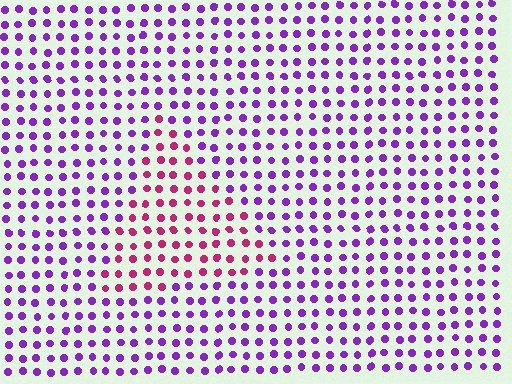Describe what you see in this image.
The image is filled with small purple elements in a uniform arrangement. A triangle-shaped region is visible where the elements are tinted to a slightly different hue, forming a subtle color boundary.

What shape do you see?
I see a triangle.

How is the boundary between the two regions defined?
The boundary is defined purely by a slight shift in hue (about 50 degrees). Spacing, size, and orientation are identical on both sides.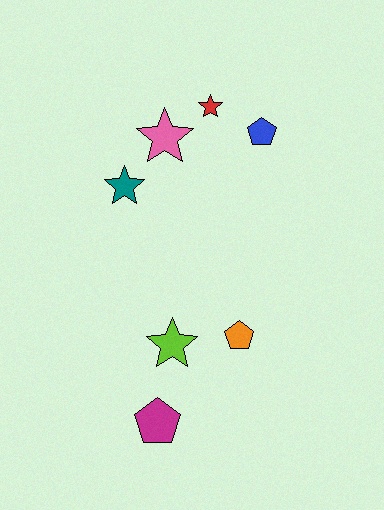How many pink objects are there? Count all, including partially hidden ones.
There is 1 pink object.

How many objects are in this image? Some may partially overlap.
There are 7 objects.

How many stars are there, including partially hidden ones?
There are 4 stars.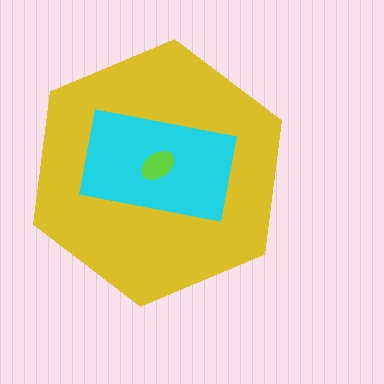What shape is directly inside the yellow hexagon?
The cyan rectangle.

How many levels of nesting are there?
3.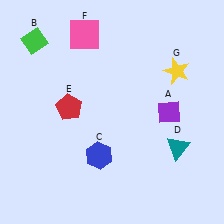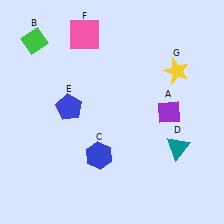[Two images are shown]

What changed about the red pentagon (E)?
In Image 1, E is red. In Image 2, it changed to blue.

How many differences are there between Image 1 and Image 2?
There is 1 difference between the two images.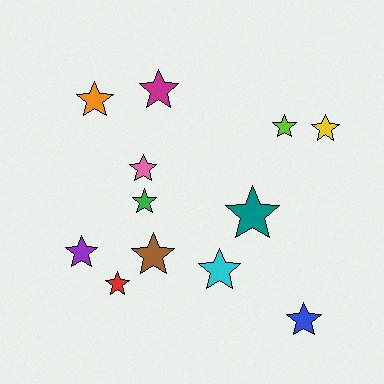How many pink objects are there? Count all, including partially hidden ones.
There is 1 pink object.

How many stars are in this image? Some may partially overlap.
There are 12 stars.